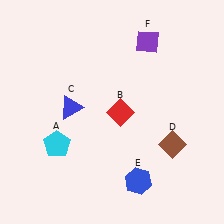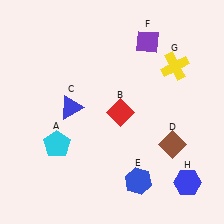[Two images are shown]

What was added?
A yellow cross (G), a blue hexagon (H) were added in Image 2.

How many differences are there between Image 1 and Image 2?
There are 2 differences between the two images.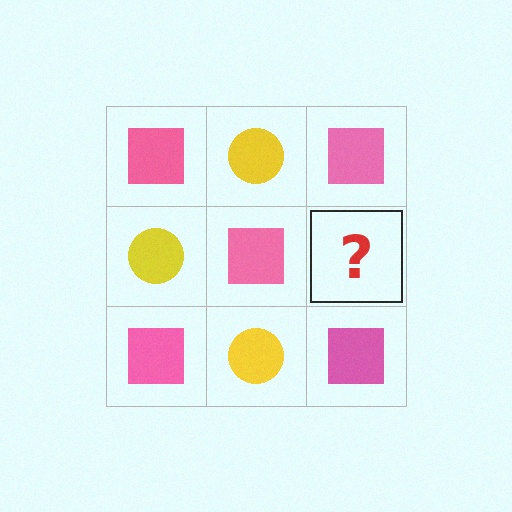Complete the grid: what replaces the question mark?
The question mark should be replaced with a yellow circle.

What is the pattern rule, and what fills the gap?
The rule is that it alternates pink square and yellow circle in a checkerboard pattern. The gap should be filled with a yellow circle.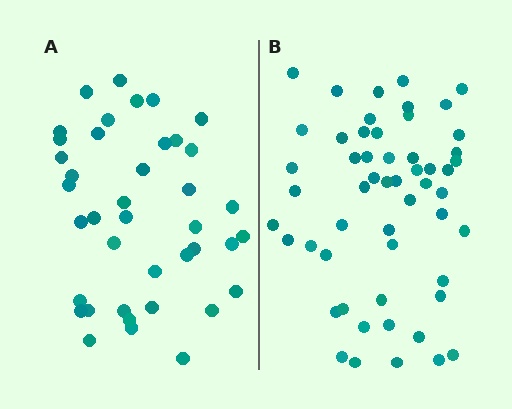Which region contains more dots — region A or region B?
Region B (the right region) has more dots.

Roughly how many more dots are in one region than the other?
Region B has approximately 15 more dots than region A.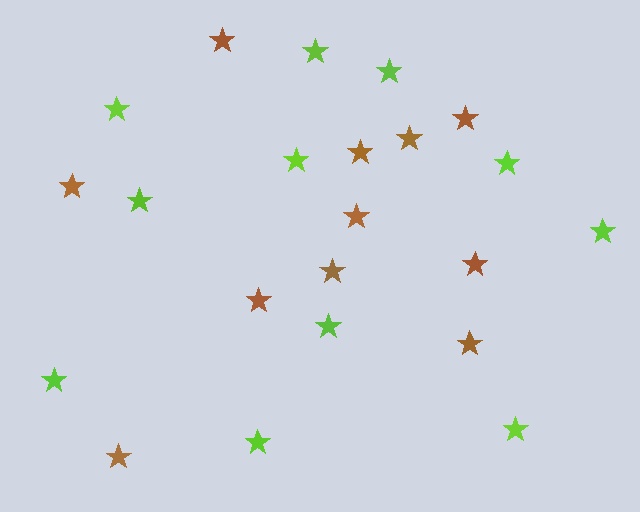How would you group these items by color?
There are 2 groups: one group of lime stars (11) and one group of brown stars (11).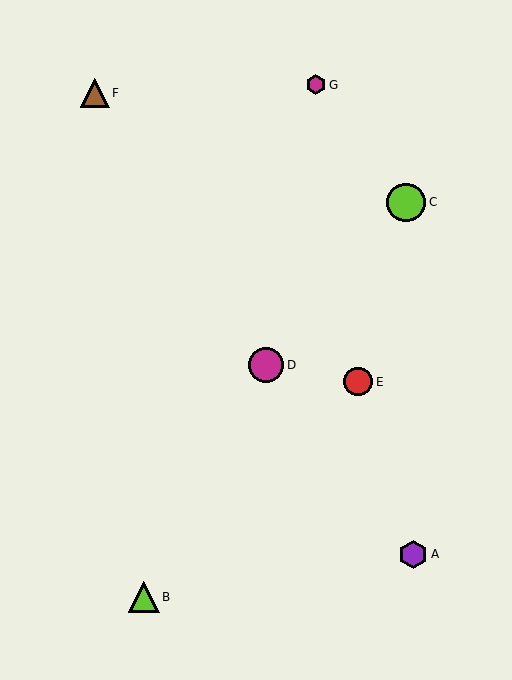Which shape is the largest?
The lime circle (labeled C) is the largest.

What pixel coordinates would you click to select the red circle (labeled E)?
Click at (358, 382) to select the red circle E.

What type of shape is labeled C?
Shape C is a lime circle.